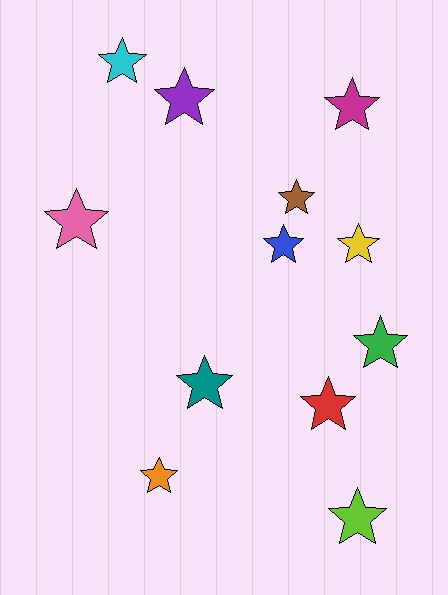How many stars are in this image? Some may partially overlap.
There are 12 stars.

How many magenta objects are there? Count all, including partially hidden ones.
There is 1 magenta object.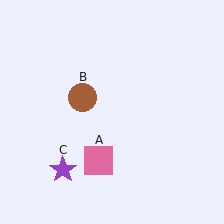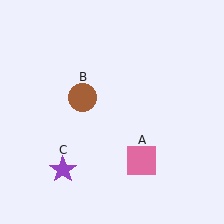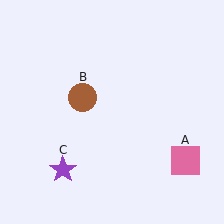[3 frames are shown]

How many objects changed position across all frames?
1 object changed position: pink square (object A).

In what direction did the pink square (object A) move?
The pink square (object A) moved right.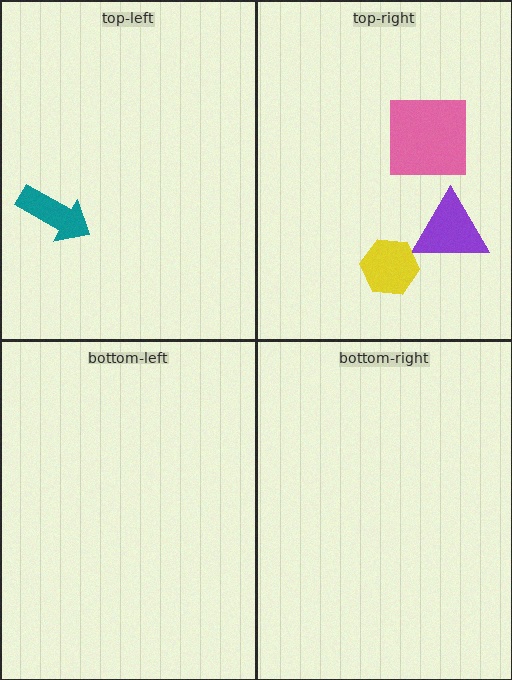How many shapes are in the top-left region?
1.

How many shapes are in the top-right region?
3.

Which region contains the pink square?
The top-right region.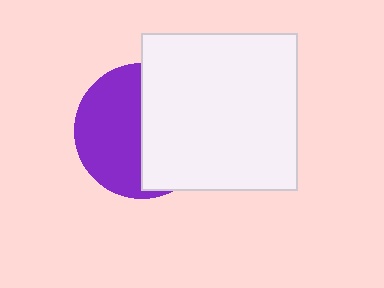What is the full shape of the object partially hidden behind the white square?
The partially hidden object is a purple circle.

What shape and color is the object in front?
The object in front is a white square.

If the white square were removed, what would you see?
You would see the complete purple circle.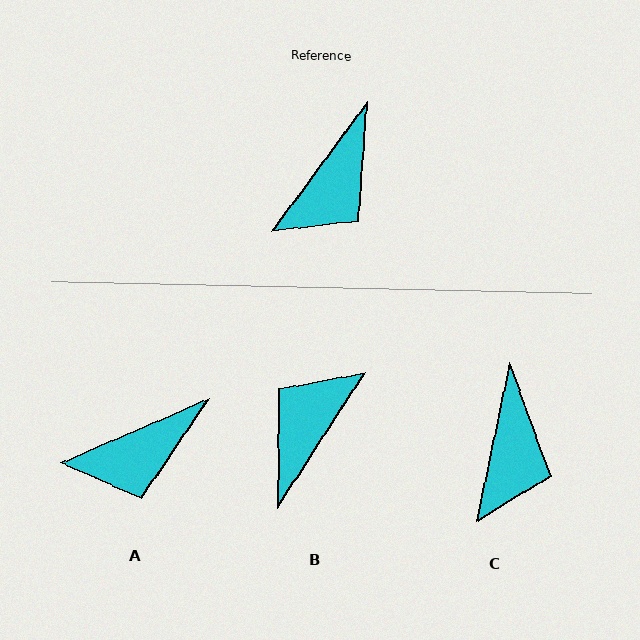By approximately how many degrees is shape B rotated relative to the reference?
Approximately 176 degrees clockwise.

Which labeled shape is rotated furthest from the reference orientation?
B, about 176 degrees away.